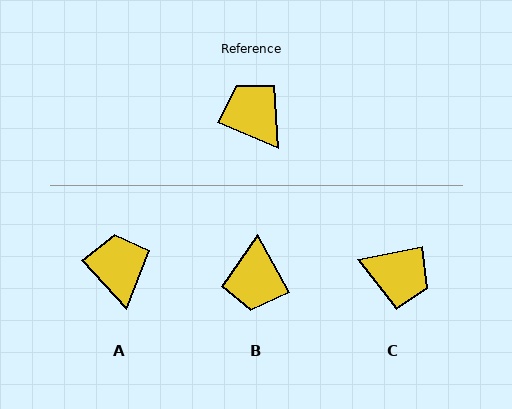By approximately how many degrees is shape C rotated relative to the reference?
Approximately 146 degrees clockwise.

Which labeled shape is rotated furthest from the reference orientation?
C, about 146 degrees away.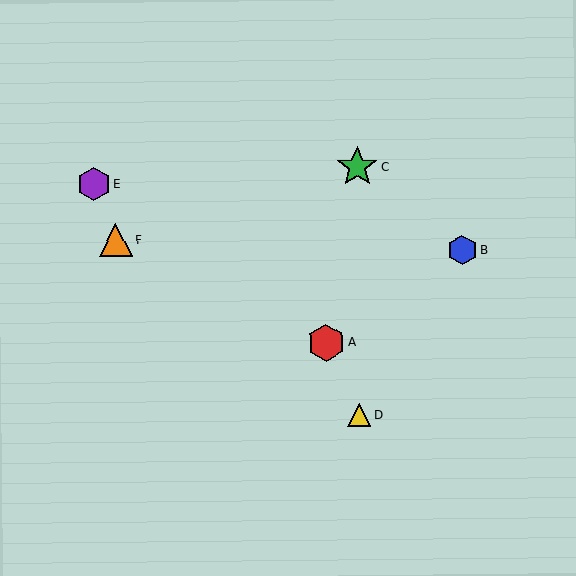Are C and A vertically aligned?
No, C is at x≈357 and A is at x≈326.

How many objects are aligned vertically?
2 objects (C, D) are aligned vertically.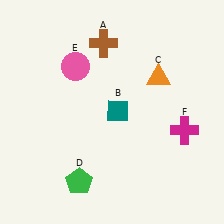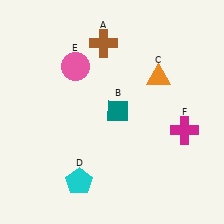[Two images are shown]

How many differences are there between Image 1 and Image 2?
There is 1 difference between the two images.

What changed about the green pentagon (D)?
In Image 1, D is green. In Image 2, it changed to cyan.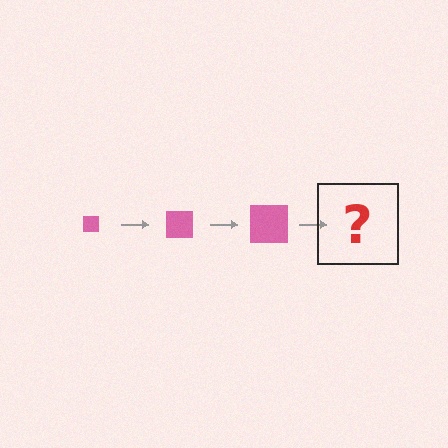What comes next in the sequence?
The next element should be a pink square, larger than the previous one.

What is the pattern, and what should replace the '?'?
The pattern is that the square gets progressively larger each step. The '?' should be a pink square, larger than the previous one.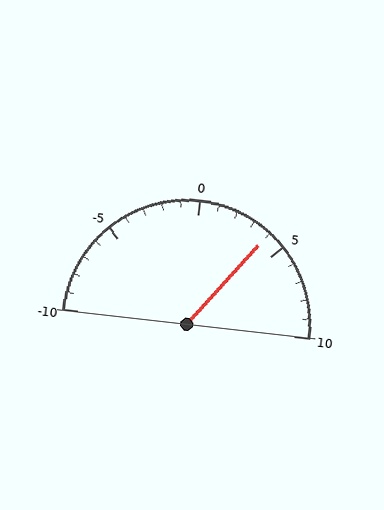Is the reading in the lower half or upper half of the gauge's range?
The reading is in the upper half of the range (-10 to 10).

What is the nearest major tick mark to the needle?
The nearest major tick mark is 5.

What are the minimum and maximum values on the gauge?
The gauge ranges from -10 to 10.